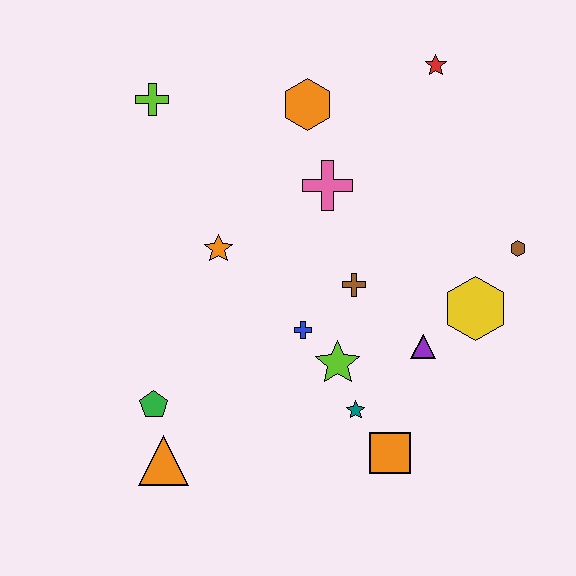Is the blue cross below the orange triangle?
No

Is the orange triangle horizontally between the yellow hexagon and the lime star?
No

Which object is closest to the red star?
The orange hexagon is closest to the red star.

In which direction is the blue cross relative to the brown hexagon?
The blue cross is to the left of the brown hexagon.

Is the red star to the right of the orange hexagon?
Yes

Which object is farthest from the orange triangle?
The red star is farthest from the orange triangle.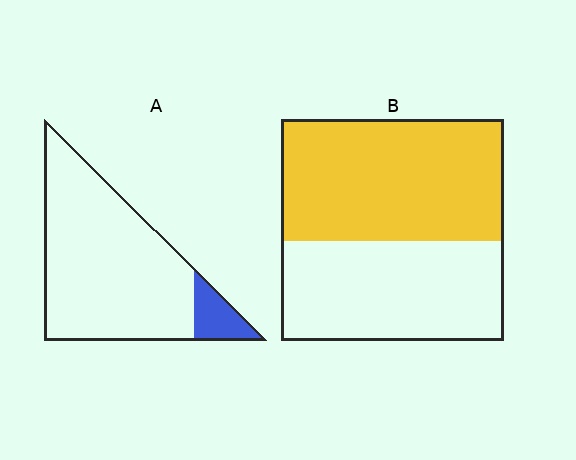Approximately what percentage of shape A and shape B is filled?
A is approximately 10% and B is approximately 55%.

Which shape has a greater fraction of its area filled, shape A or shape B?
Shape B.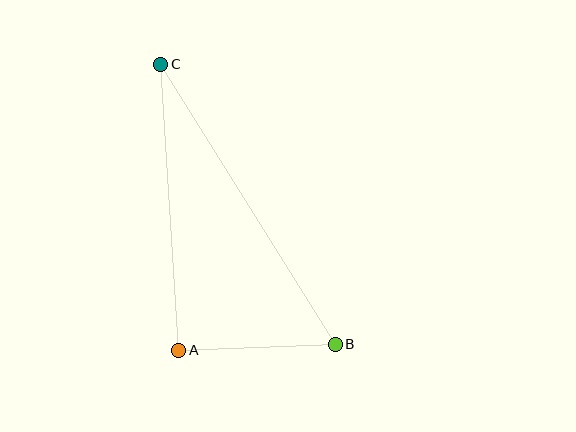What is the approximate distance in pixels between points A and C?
The distance between A and C is approximately 287 pixels.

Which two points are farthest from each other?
Points B and C are farthest from each other.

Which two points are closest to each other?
Points A and B are closest to each other.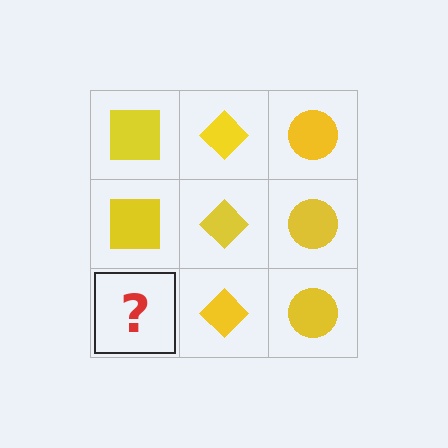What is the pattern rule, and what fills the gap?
The rule is that each column has a consistent shape. The gap should be filled with a yellow square.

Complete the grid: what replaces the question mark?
The question mark should be replaced with a yellow square.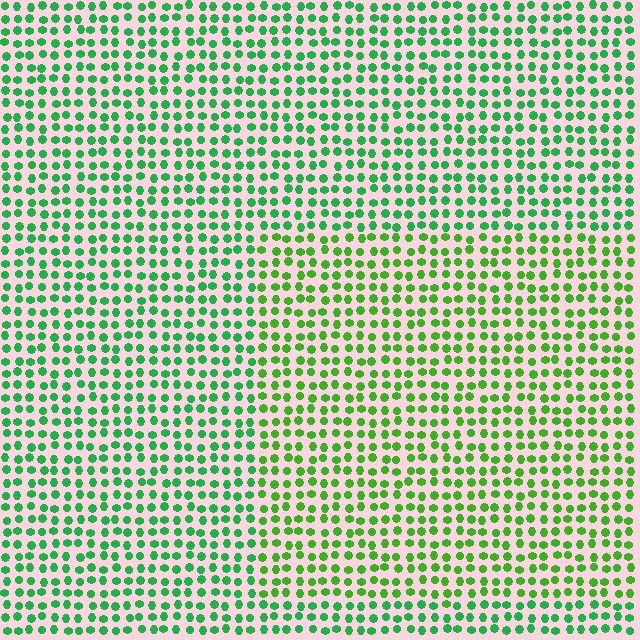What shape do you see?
I see a rectangle.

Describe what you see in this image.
The image is filled with small green elements in a uniform arrangement. A rectangle-shaped region is visible where the elements are tinted to a slightly different hue, forming a subtle color boundary.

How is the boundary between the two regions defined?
The boundary is defined purely by a slight shift in hue (about 29 degrees). Spacing, size, and orientation are identical on both sides.